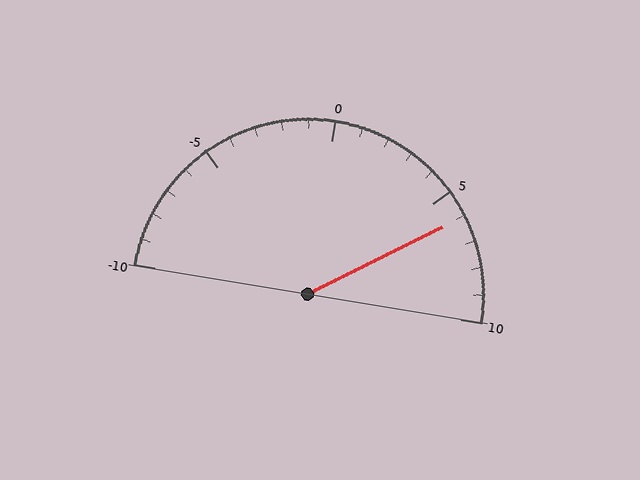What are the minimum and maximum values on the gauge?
The gauge ranges from -10 to 10.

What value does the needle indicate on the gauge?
The needle indicates approximately 6.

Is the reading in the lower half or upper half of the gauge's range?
The reading is in the upper half of the range (-10 to 10).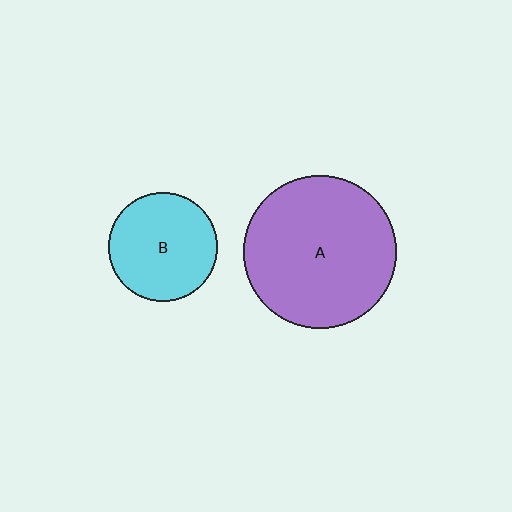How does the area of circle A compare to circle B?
Approximately 2.0 times.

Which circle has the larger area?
Circle A (purple).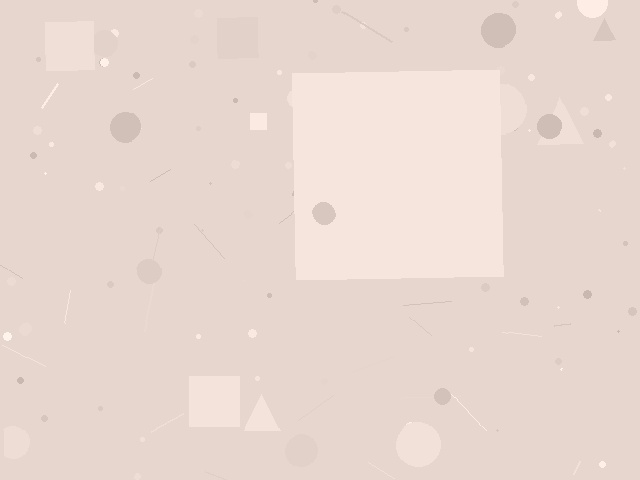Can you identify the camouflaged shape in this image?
The camouflaged shape is a square.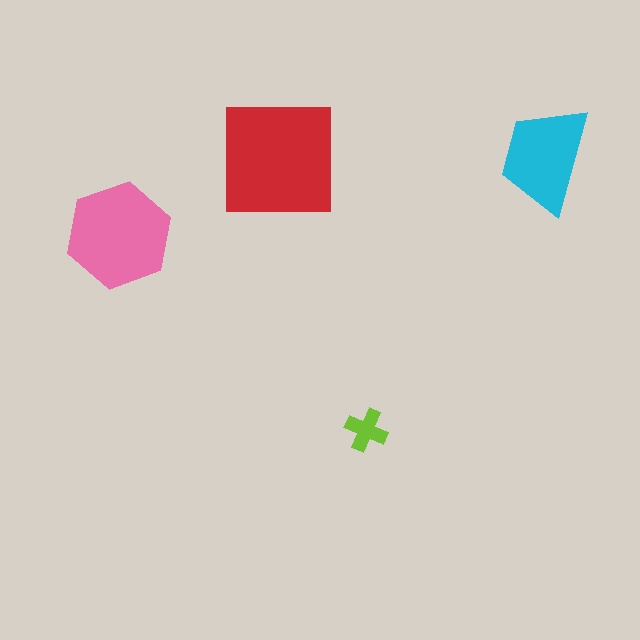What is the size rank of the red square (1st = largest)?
1st.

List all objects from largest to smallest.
The red square, the pink hexagon, the cyan trapezoid, the lime cross.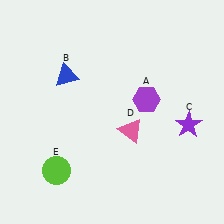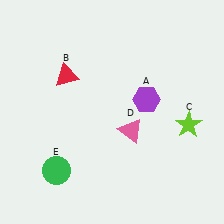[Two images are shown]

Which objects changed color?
B changed from blue to red. C changed from purple to lime. E changed from lime to green.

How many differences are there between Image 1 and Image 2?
There are 3 differences between the two images.